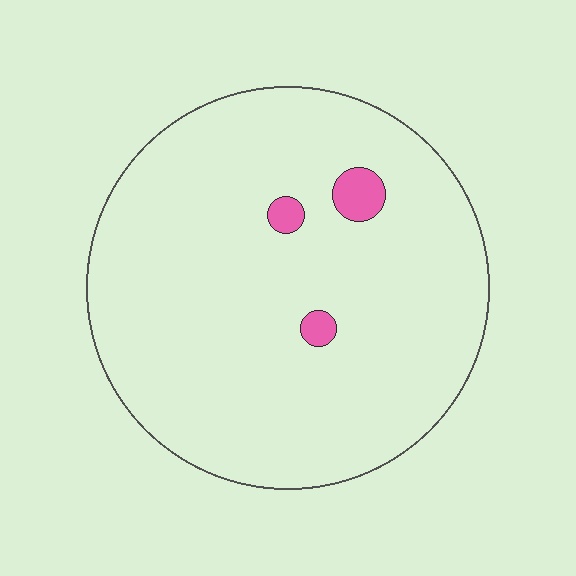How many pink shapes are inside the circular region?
3.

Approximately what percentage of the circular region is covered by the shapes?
Approximately 5%.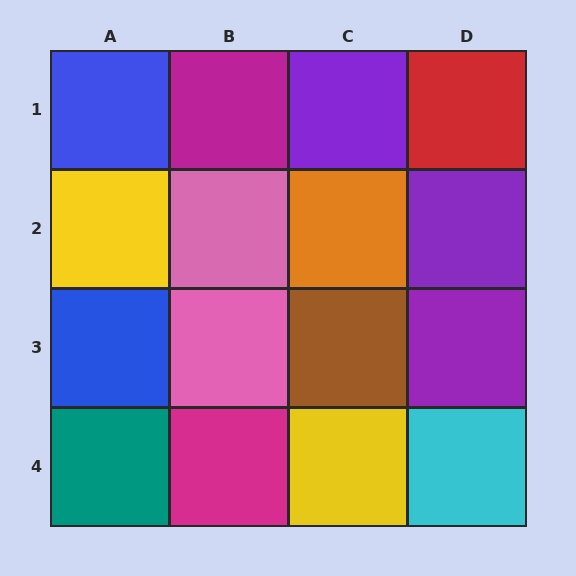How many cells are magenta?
2 cells are magenta.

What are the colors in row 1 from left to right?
Blue, magenta, purple, red.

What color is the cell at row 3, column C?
Brown.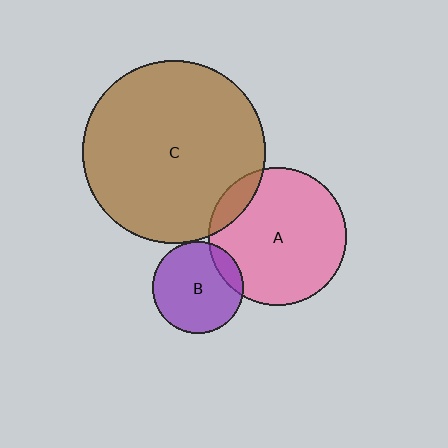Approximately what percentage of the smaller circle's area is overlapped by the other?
Approximately 10%.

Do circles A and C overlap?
Yes.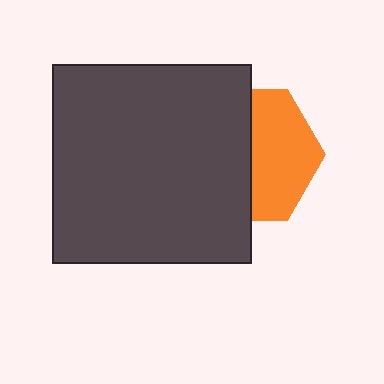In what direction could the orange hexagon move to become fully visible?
The orange hexagon could move right. That would shift it out from behind the dark gray square entirely.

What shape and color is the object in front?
The object in front is a dark gray square.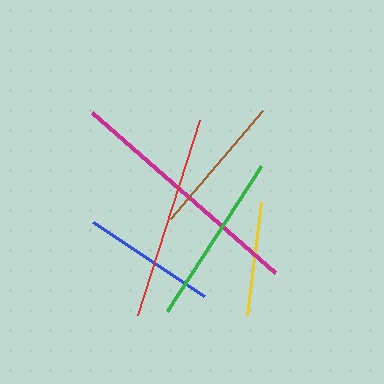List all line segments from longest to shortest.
From longest to shortest: magenta, red, green, brown, blue, yellow.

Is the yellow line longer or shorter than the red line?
The red line is longer than the yellow line.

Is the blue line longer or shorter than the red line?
The red line is longer than the blue line.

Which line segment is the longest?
The magenta line is the longest at approximately 243 pixels.